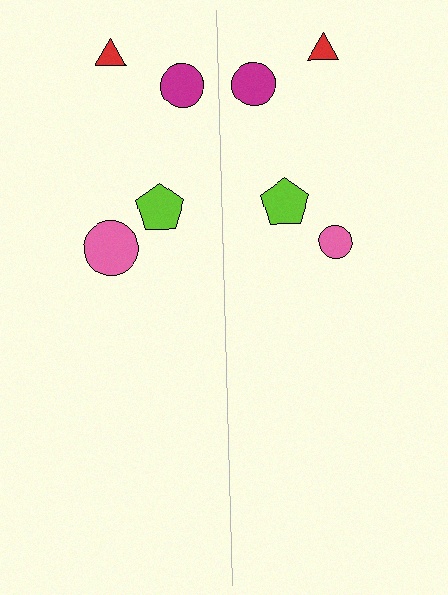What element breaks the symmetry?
The pink circle on the right side has a different size than its mirror counterpart.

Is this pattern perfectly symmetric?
No, the pattern is not perfectly symmetric. The pink circle on the right side has a different size than its mirror counterpart.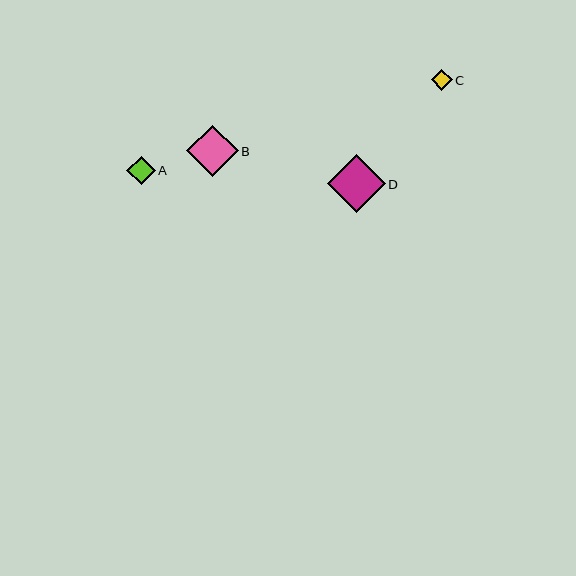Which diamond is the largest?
Diamond D is the largest with a size of approximately 57 pixels.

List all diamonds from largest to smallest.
From largest to smallest: D, B, A, C.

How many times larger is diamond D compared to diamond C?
Diamond D is approximately 2.8 times the size of diamond C.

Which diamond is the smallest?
Diamond C is the smallest with a size of approximately 21 pixels.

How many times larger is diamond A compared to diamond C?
Diamond A is approximately 1.4 times the size of diamond C.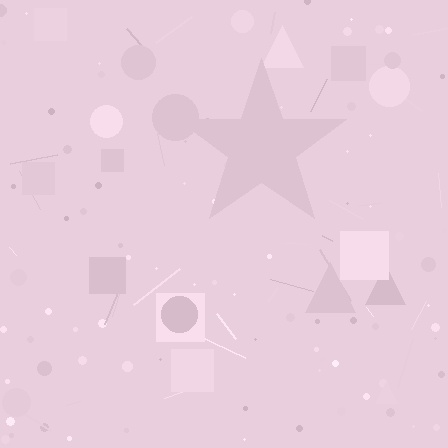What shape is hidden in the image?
A star is hidden in the image.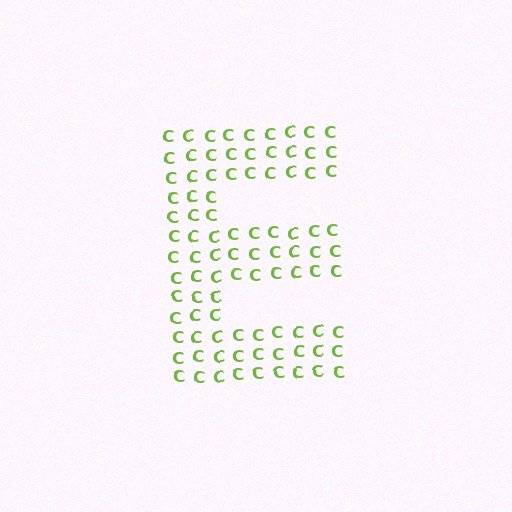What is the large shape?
The large shape is the letter E.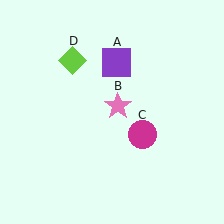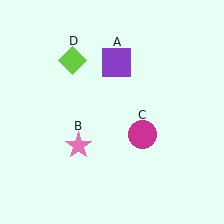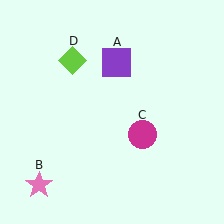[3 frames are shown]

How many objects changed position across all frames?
1 object changed position: pink star (object B).